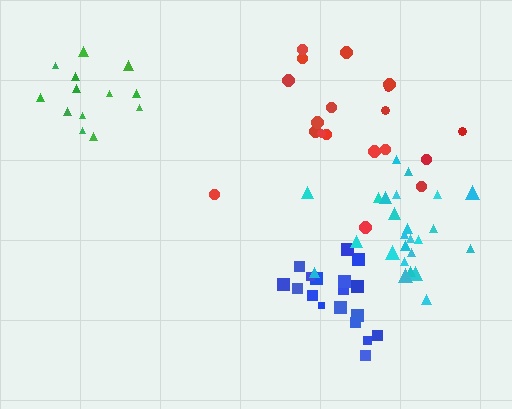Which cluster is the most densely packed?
Blue.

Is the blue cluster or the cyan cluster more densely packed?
Blue.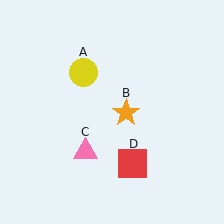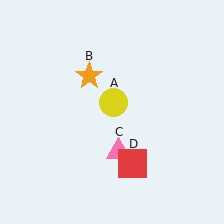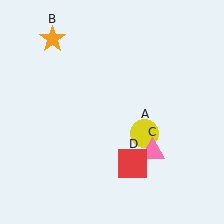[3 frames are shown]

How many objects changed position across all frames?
3 objects changed position: yellow circle (object A), orange star (object B), pink triangle (object C).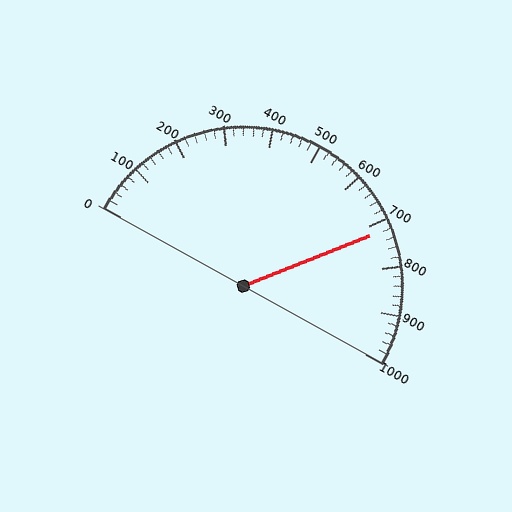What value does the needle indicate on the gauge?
The needle indicates approximately 720.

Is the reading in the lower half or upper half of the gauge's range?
The reading is in the upper half of the range (0 to 1000).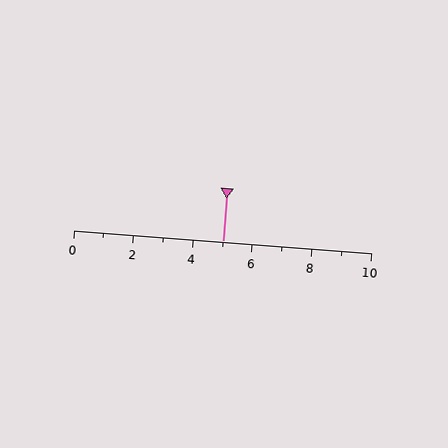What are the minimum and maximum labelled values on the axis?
The axis runs from 0 to 10.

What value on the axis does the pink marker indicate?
The marker indicates approximately 5.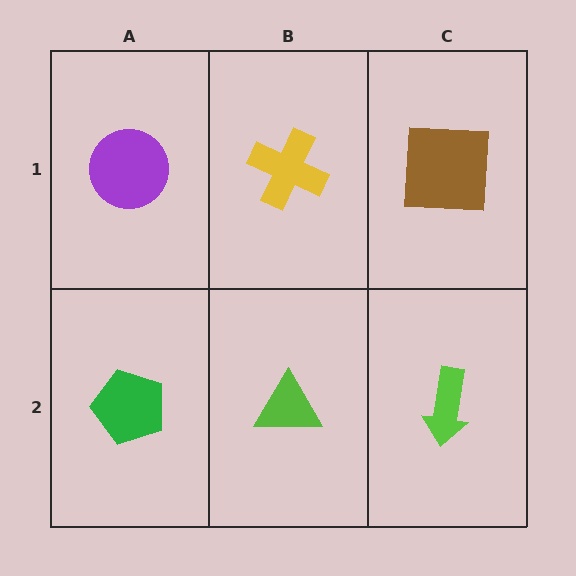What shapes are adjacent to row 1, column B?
A lime triangle (row 2, column B), a purple circle (row 1, column A), a brown square (row 1, column C).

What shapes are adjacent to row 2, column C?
A brown square (row 1, column C), a lime triangle (row 2, column B).